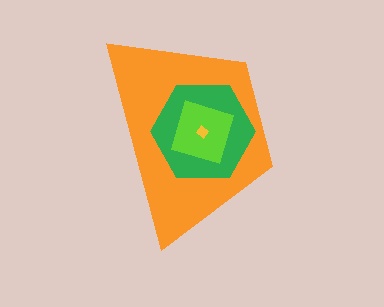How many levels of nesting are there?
4.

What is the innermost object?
The yellow diamond.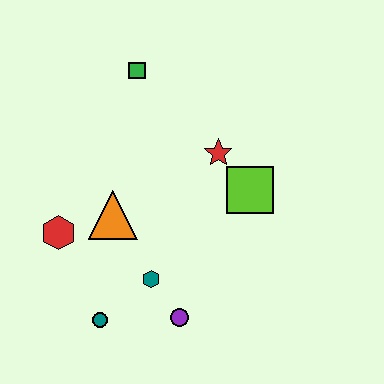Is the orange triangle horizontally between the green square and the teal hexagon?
No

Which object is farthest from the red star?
The teal circle is farthest from the red star.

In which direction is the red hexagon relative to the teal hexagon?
The red hexagon is to the left of the teal hexagon.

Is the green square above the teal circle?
Yes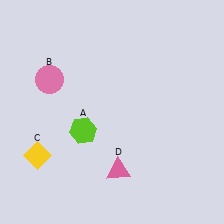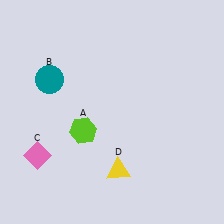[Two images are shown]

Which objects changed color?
B changed from pink to teal. C changed from yellow to pink. D changed from pink to yellow.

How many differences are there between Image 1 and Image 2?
There are 3 differences between the two images.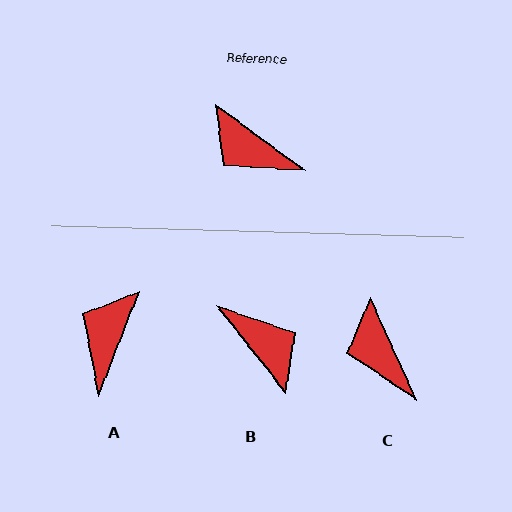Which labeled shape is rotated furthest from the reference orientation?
B, about 164 degrees away.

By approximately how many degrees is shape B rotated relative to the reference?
Approximately 164 degrees counter-clockwise.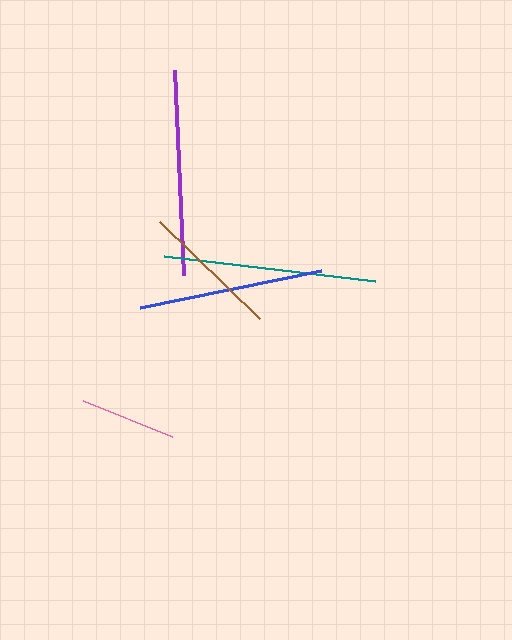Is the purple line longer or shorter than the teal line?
The teal line is longer than the purple line.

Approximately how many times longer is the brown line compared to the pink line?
The brown line is approximately 1.5 times the length of the pink line.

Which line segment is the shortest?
The pink line is the shortest at approximately 95 pixels.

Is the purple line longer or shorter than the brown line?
The purple line is longer than the brown line.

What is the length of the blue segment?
The blue segment is approximately 185 pixels long.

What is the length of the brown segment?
The brown segment is approximately 139 pixels long.